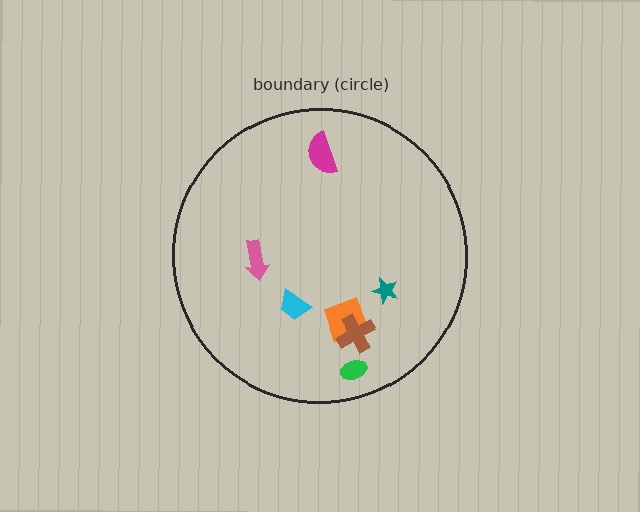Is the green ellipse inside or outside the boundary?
Inside.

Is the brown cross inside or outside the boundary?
Inside.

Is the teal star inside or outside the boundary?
Inside.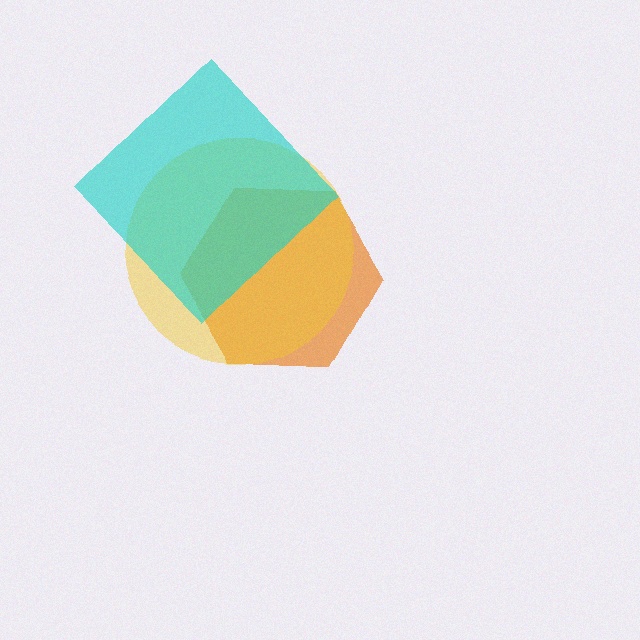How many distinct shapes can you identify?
There are 3 distinct shapes: an orange hexagon, a yellow circle, a cyan diamond.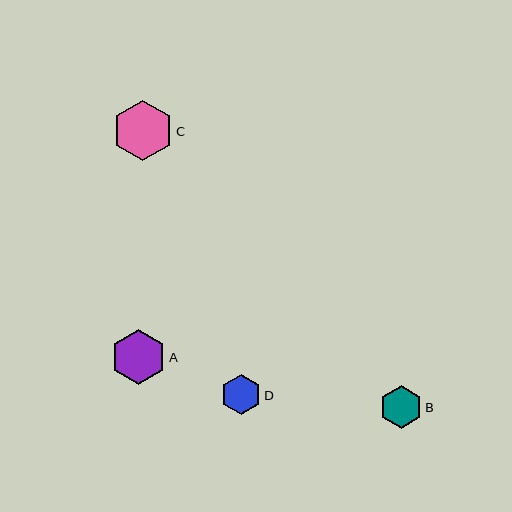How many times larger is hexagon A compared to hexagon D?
Hexagon A is approximately 1.4 times the size of hexagon D.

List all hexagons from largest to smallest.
From largest to smallest: C, A, B, D.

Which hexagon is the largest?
Hexagon C is the largest with a size of approximately 61 pixels.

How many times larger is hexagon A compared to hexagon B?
Hexagon A is approximately 1.3 times the size of hexagon B.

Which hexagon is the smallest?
Hexagon D is the smallest with a size of approximately 40 pixels.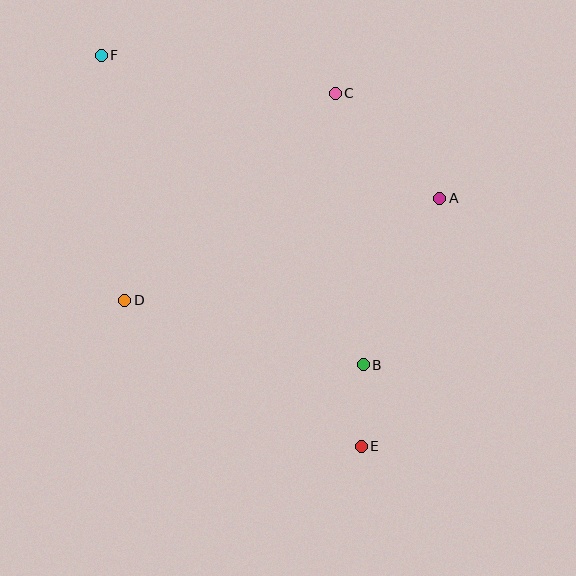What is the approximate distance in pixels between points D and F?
The distance between D and F is approximately 246 pixels.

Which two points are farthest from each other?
Points E and F are farthest from each other.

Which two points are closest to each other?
Points B and E are closest to each other.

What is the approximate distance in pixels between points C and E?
The distance between C and E is approximately 354 pixels.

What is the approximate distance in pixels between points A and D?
The distance between A and D is approximately 331 pixels.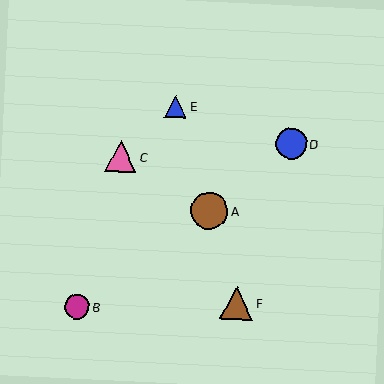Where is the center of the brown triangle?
The center of the brown triangle is at (237, 303).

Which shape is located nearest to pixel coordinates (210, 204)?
The brown circle (labeled A) at (209, 211) is nearest to that location.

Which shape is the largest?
The brown circle (labeled A) is the largest.